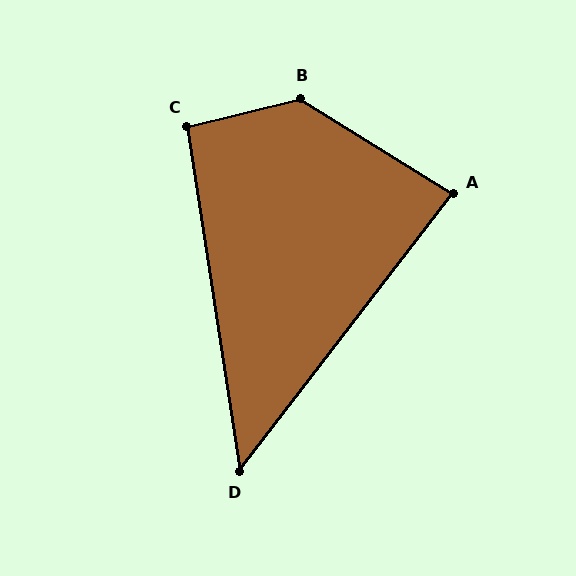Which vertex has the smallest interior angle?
D, at approximately 46 degrees.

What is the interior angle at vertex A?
Approximately 84 degrees (acute).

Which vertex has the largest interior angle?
B, at approximately 134 degrees.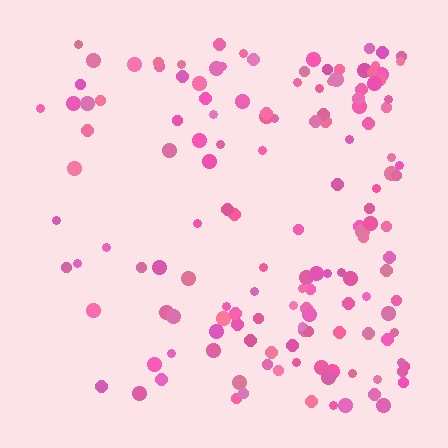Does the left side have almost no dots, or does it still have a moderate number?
Still a moderate number, just noticeably fewer than the right.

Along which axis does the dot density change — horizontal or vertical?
Horizontal.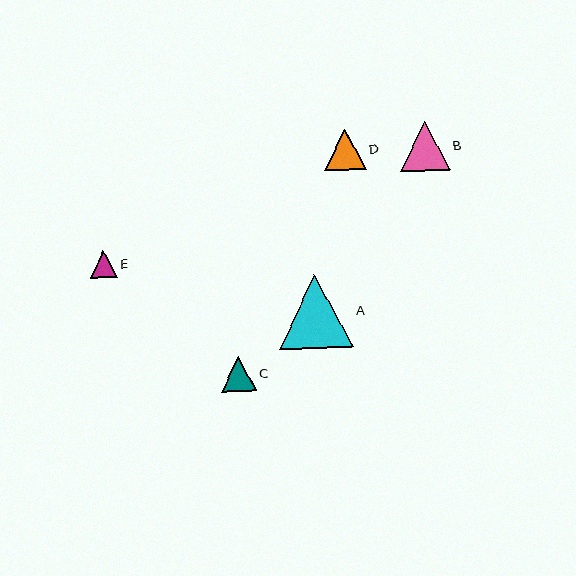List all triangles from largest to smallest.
From largest to smallest: A, B, D, C, E.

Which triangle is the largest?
Triangle A is the largest with a size of approximately 74 pixels.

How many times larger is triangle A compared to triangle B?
Triangle A is approximately 1.5 times the size of triangle B.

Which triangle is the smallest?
Triangle E is the smallest with a size of approximately 27 pixels.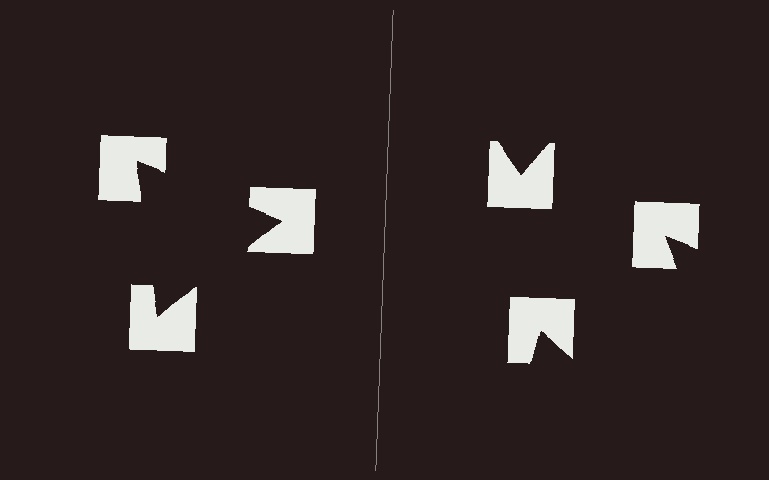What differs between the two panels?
The notched squares are positioned identically on both sides; only the wedge orientations differ. On the left they align to a triangle; on the right they are misaligned.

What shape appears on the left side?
An illusory triangle.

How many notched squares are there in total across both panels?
6 — 3 on each side.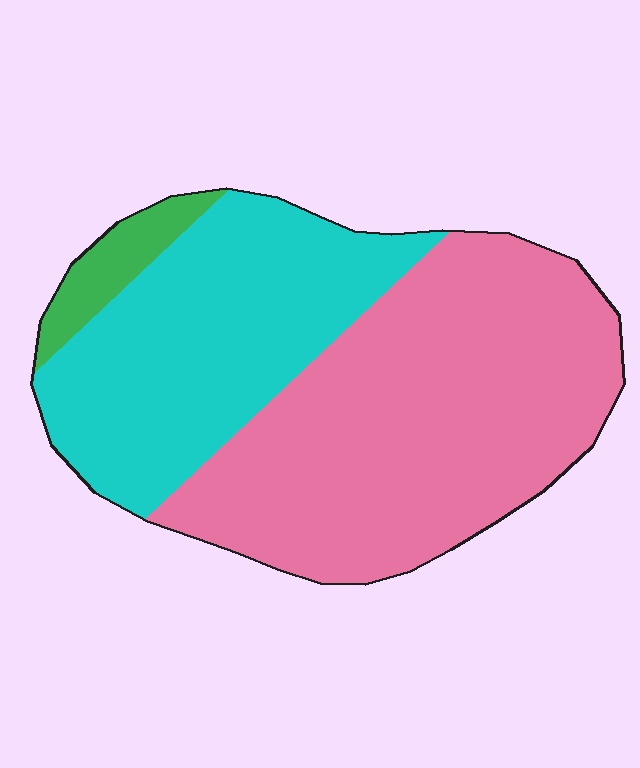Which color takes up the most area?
Pink, at roughly 55%.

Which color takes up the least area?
Green, at roughly 5%.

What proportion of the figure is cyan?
Cyan covers about 40% of the figure.